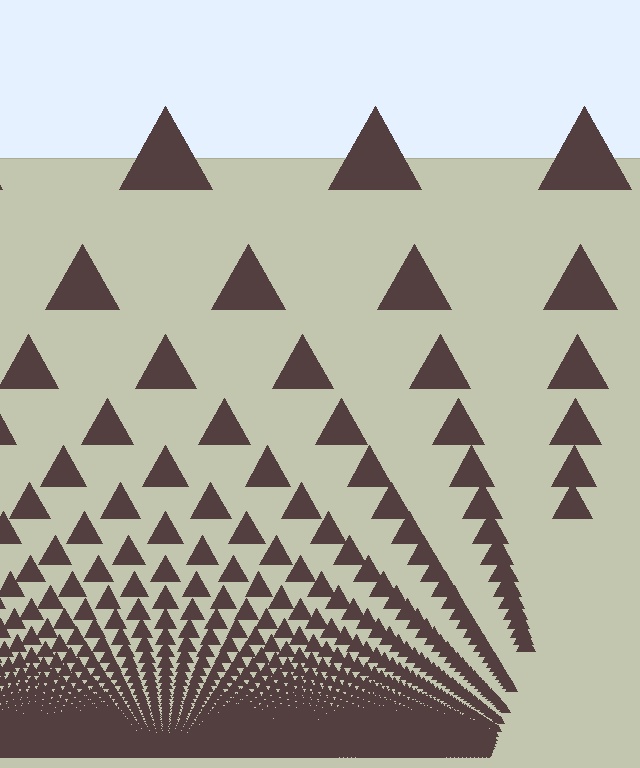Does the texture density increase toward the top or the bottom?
Density increases toward the bottom.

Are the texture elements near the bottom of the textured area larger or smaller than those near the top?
Smaller. The gradient is inverted — elements near the bottom are smaller and denser.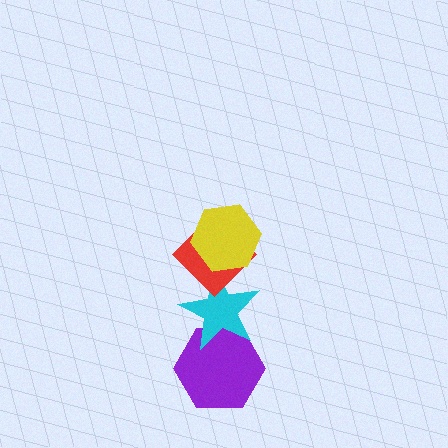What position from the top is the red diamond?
The red diamond is 2nd from the top.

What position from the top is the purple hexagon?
The purple hexagon is 4th from the top.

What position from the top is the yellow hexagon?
The yellow hexagon is 1st from the top.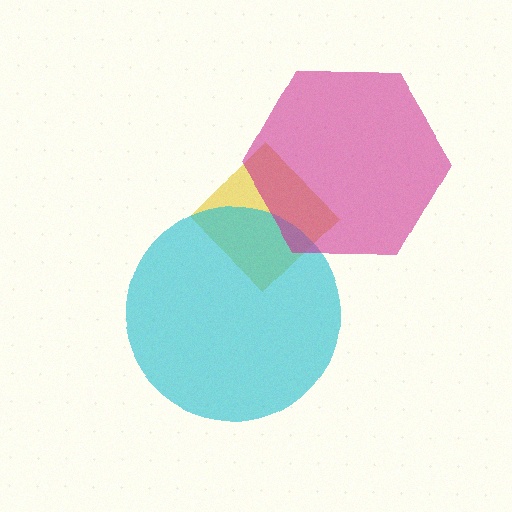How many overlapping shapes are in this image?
There are 3 overlapping shapes in the image.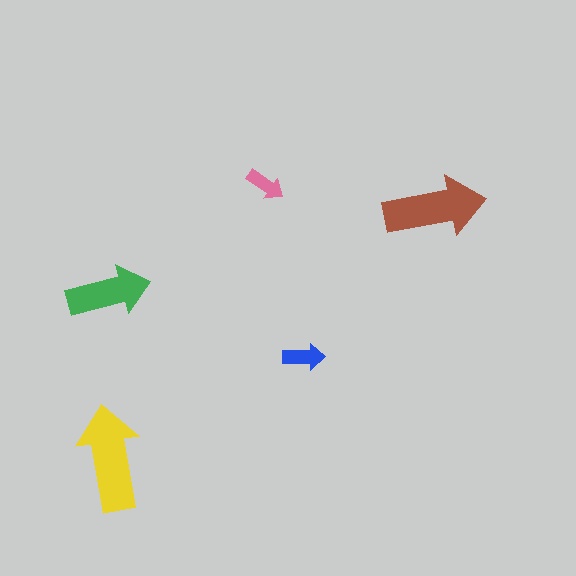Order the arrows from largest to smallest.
the yellow one, the brown one, the green one, the blue one, the pink one.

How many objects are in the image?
There are 5 objects in the image.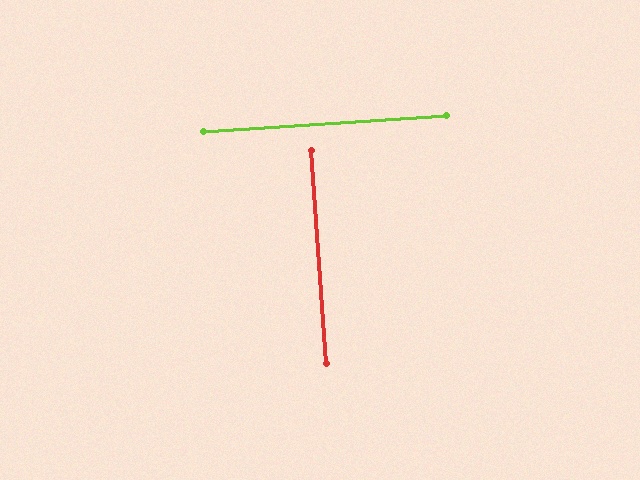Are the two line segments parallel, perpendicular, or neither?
Perpendicular — they meet at approximately 90°.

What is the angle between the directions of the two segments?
Approximately 90 degrees.